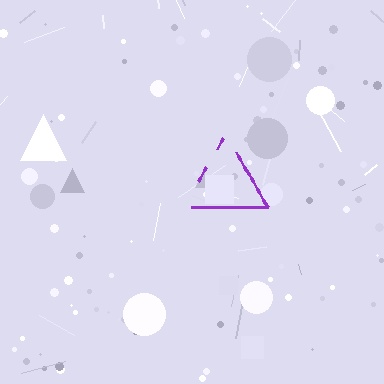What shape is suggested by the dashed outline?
The dashed outline suggests a triangle.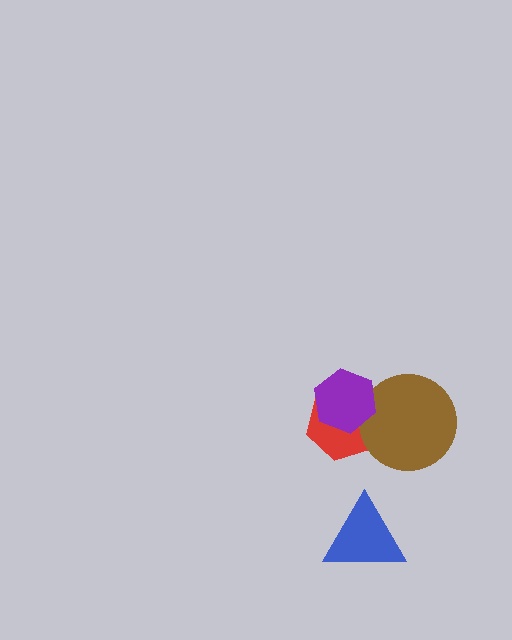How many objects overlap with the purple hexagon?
2 objects overlap with the purple hexagon.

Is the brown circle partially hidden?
Yes, it is partially covered by another shape.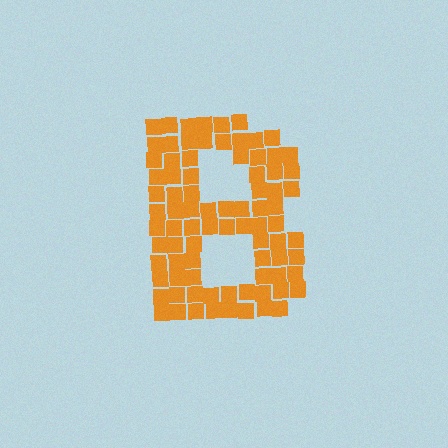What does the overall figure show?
The overall figure shows the letter B.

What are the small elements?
The small elements are squares.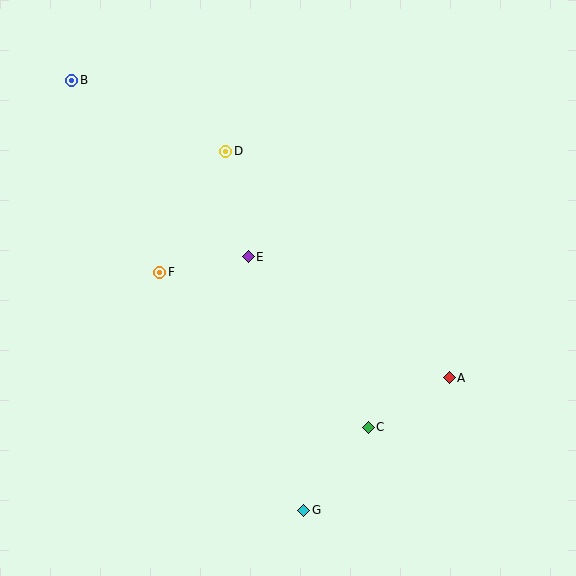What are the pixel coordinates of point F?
Point F is at (160, 272).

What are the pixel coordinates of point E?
Point E is at (248, 257).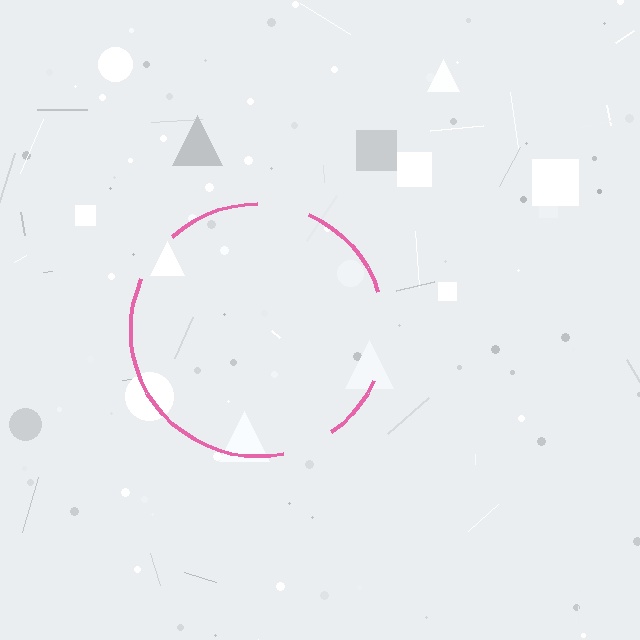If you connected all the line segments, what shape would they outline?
They would outline a circle.